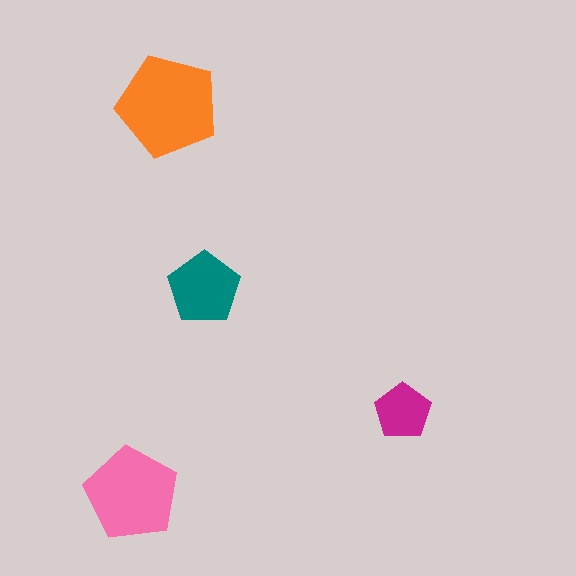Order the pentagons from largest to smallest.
the orange one, the pink one, the teal one, the magenta one.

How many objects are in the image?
There are 4 objects in the image.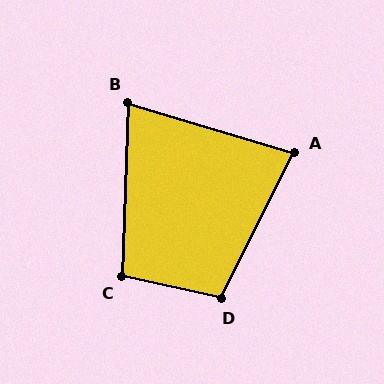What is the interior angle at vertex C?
Approximately 100 degrees (obtuse).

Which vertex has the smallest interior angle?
B, at approximately 75 degrees.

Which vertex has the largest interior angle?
D, at approximately 105 degrees.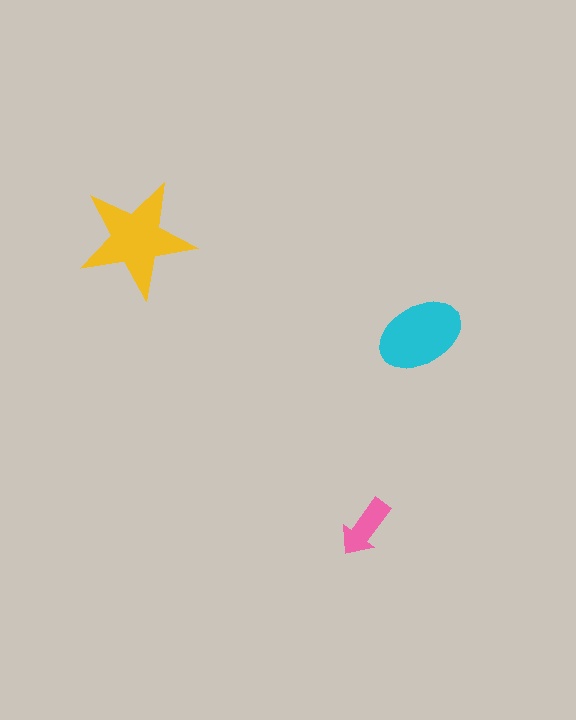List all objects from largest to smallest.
The yellow star, the cyan ellipse, the pink arrow.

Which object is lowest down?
The pink arrow is bottommost.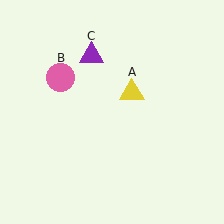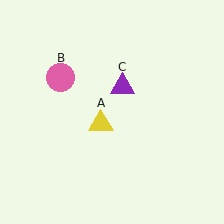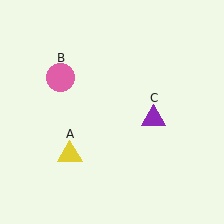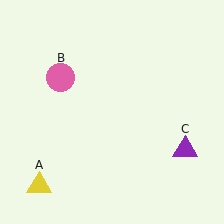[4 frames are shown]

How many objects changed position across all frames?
2 objects changed position: yellow triangle (object A), purple triangle (object C).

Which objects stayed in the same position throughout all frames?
Pink circle (object B) remained stationary.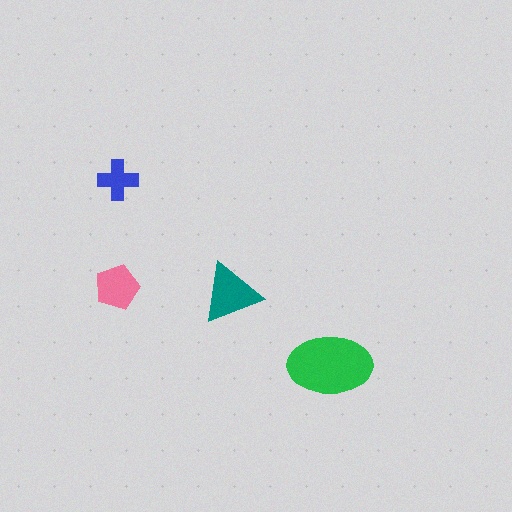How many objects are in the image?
There are 4 objects in the image.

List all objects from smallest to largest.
The blue cross, the pink pentagon, the teal triangle, the green ellipse.